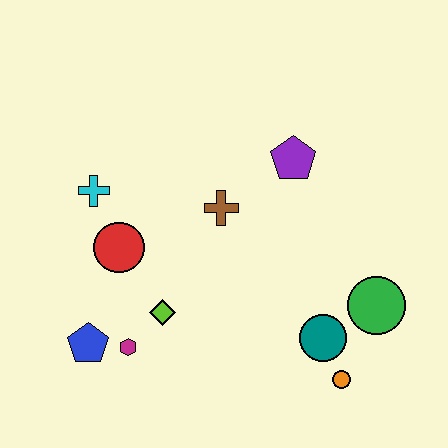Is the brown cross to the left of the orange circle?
Yes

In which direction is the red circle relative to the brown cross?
The red circle is to the left of the brown cross.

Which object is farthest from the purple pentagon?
The blue pentagon is farthest from the purple pentagon.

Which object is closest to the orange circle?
The teal circle is closest to the orange circle.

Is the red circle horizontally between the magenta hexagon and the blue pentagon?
Yes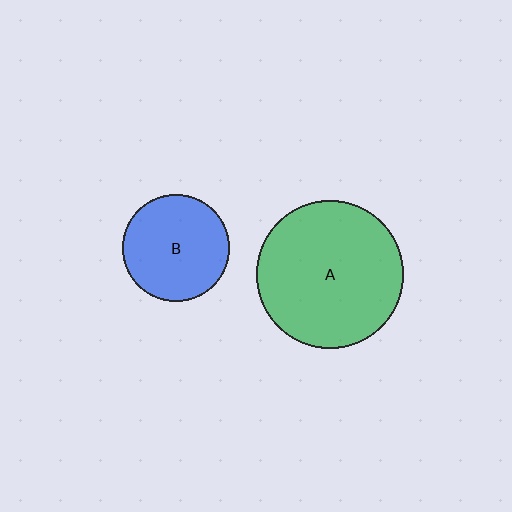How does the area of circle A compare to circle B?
Approximately 1.9 times.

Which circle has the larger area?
Circle A (green).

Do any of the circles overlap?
No, none of the circles overlap.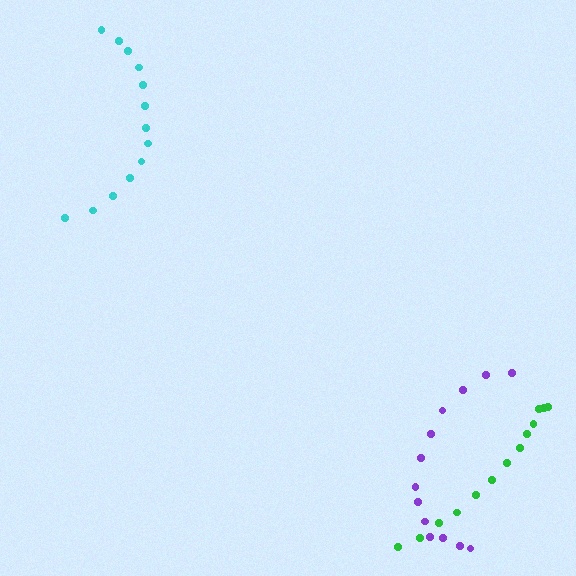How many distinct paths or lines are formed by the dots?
There are 3 distinct paths.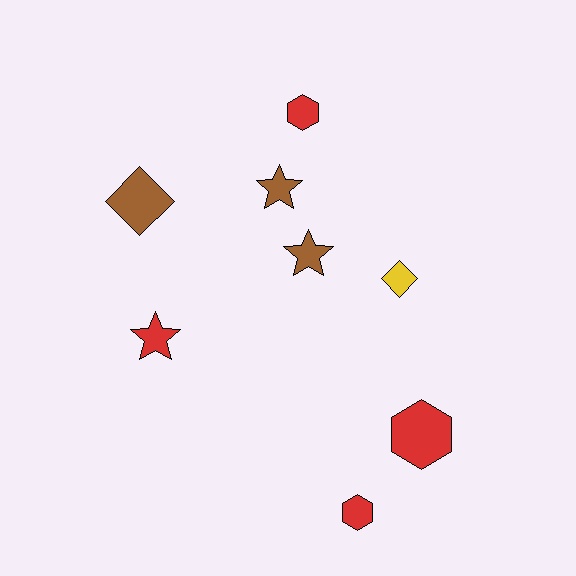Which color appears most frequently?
Red, with 4 objects.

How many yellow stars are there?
There are no yellow stars.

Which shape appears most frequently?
Star, with 3 objects.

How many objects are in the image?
There are 8 objects.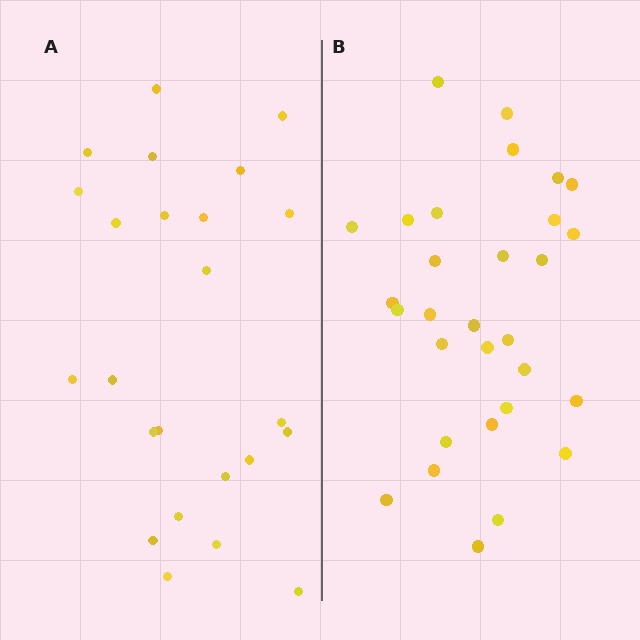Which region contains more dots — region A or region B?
Region B (the right region) has more dots.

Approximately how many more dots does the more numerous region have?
Region B has about 6 more dots than region A.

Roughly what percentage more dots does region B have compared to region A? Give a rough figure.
About 25% more.